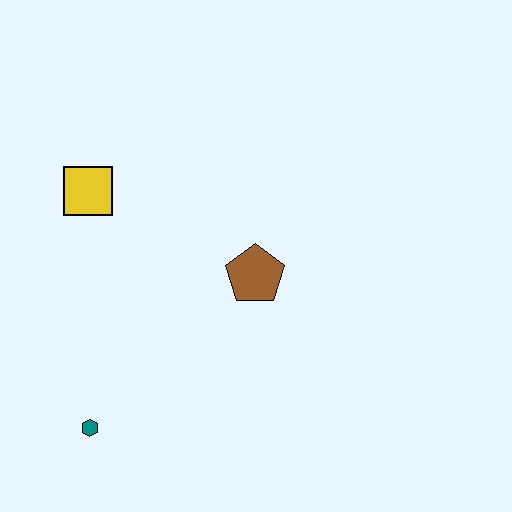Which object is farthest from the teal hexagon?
The yellow square is farthest from the teal hexagon.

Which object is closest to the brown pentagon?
The yellow square is closest to the brown pentagon.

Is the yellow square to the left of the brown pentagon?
Yes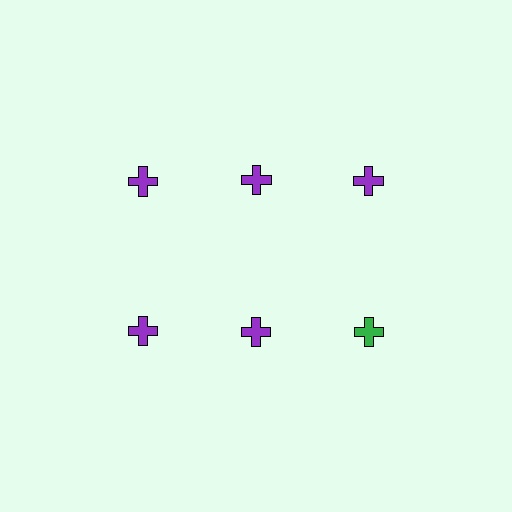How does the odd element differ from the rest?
It has a different color: green instead of purple.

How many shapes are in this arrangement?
There are 6 shapes arranged in a grid pattern.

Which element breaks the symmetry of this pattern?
The green cross in the second row, center column breaks the symmetry. All other shapes are purple crosses.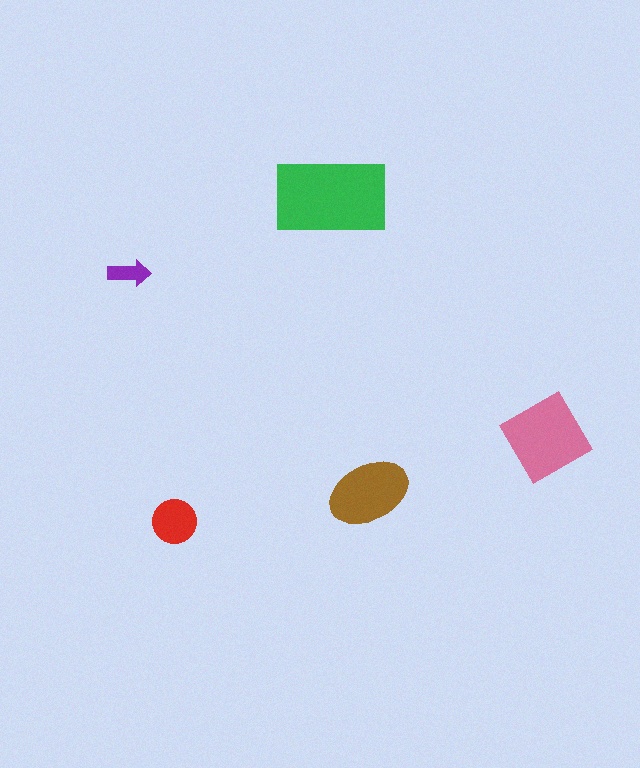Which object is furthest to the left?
The purple arrow is leftmost.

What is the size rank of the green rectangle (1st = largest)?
1st.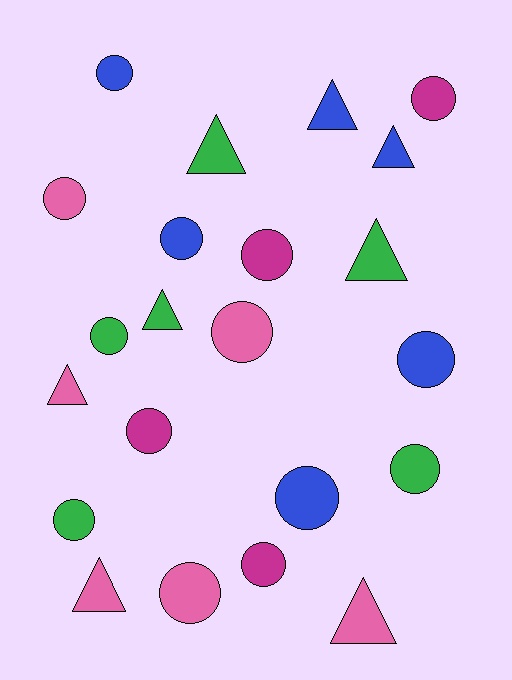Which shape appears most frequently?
Circle, with 14 objects.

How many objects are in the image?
There are 22 objects.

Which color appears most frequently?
Pink, with 6 objects.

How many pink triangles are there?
There are 3 pink triangles.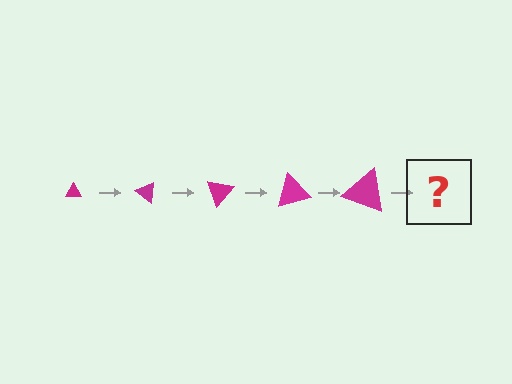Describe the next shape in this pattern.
It should be a triangle, larger than the previous one and rotated 175 degrees from the start.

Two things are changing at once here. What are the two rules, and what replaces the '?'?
The two rules are that the triangle grows larger each step and it rotates 35 degrees each step. The '?' should be a triangle, larger than the previous one and rotated 175 degrees from the start.